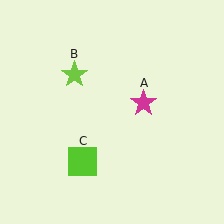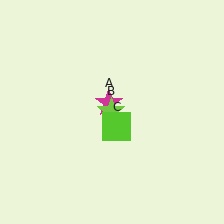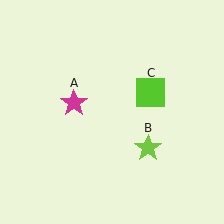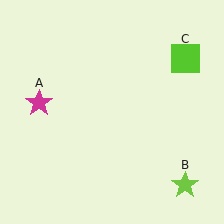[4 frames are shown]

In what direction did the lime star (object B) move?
The lime star (object B) moved down and to the right.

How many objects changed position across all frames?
3 objects changed position: magenta star (object A), lime star (object B), lime square (object C).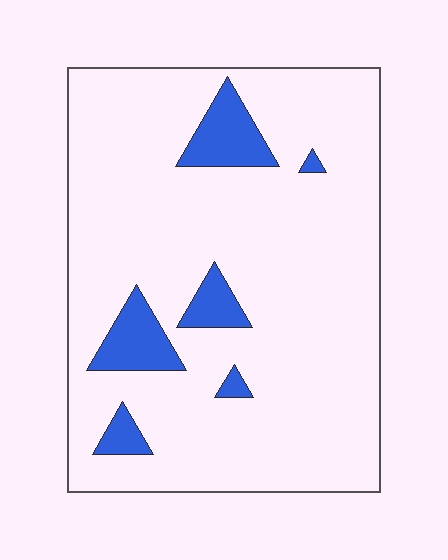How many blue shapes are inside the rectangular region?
6.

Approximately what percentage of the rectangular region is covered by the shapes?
Approximately 10%.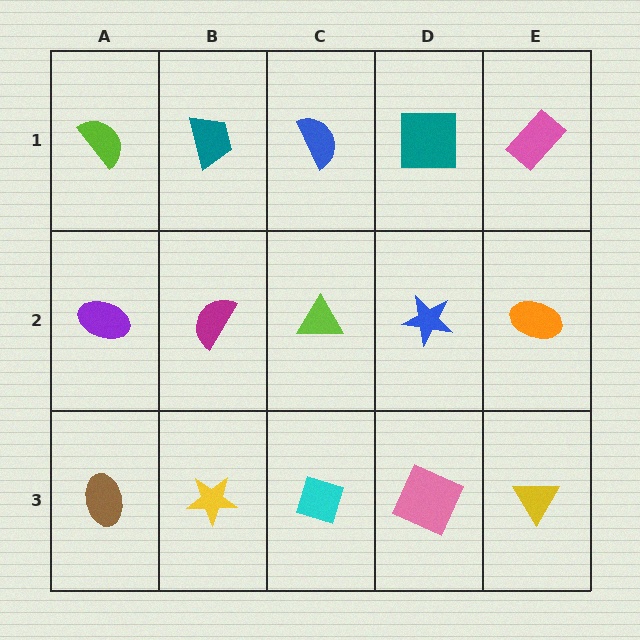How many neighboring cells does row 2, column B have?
4.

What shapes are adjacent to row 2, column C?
A blue semicircle (row 1, column C), a cyan diamond (row 3, column C), a magenta semicircle (row 2, column B), a blue star (row 2, column D).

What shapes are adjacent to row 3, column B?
A magenta semicircle (row 2, column B), a brown ellipse (row 3, column A), a cyan diamond (row 3, column C).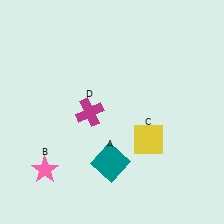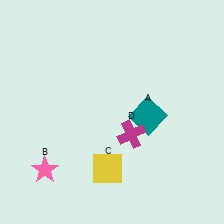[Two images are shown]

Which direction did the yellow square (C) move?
The yellow square (C) moved left.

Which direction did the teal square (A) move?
The teal square (A) moved up.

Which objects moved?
The objects that moved are: the teal square (A), the yellow square (C), the magenta cross (D).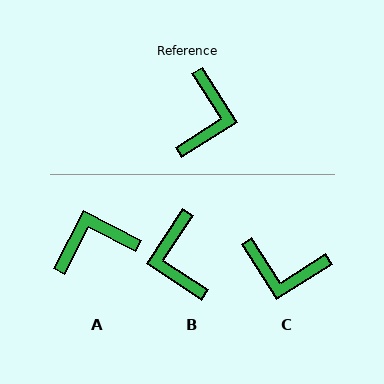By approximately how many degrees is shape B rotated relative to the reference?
Approximately 156 degrees clockwise.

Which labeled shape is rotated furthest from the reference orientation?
B, about 156 degrees away.